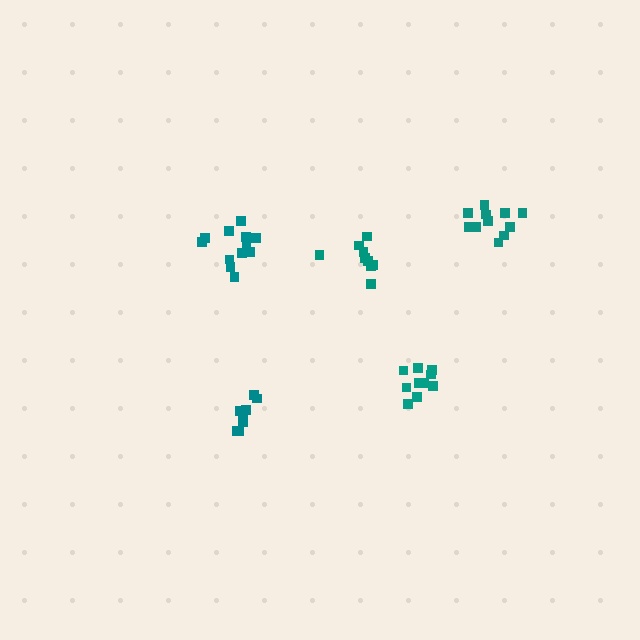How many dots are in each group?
Group 1: 8 dots, Group 2: 10 dots, Group 3: 11 dots, Group 4: 9 dots, Group 5: 12 dots (50 total).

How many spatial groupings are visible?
There are 5 spatial groupings.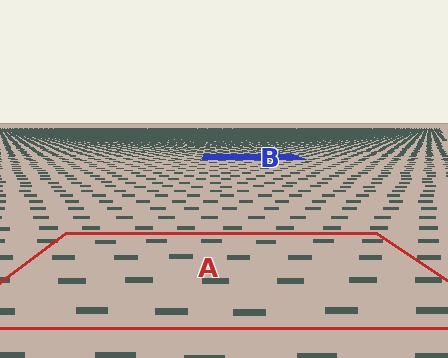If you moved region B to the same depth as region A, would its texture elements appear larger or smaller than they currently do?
They would appear larger. At a closer depth, the same texture elements are projected at a bigger on-screen size.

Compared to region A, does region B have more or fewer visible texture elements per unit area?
Region B has more texture elements per unit area — they are packed more densely because it is farther away.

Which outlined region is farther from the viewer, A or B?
Region B is farther from the viewer — the texture elements inside it appear smaller and more densely packed.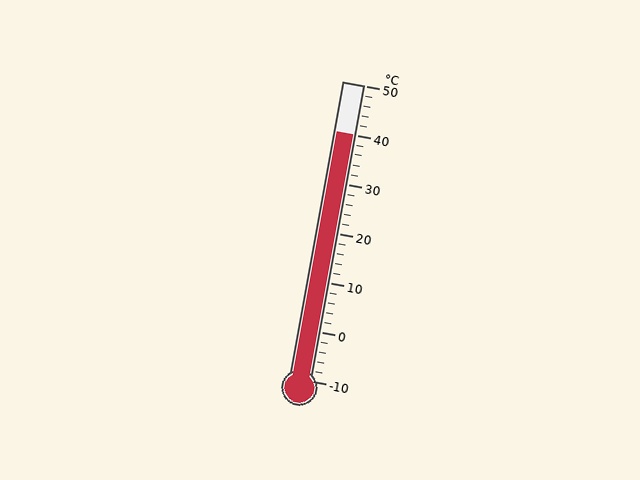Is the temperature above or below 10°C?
The temperature is above 10°C.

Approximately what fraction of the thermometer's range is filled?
The thermometer is filled to approximately 85% of its range.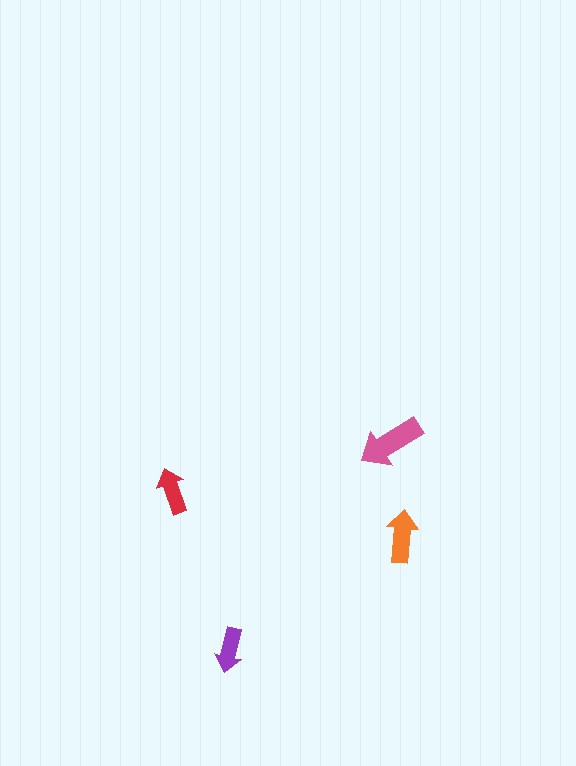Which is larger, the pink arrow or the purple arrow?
The pink one.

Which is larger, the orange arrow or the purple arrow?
The orange one.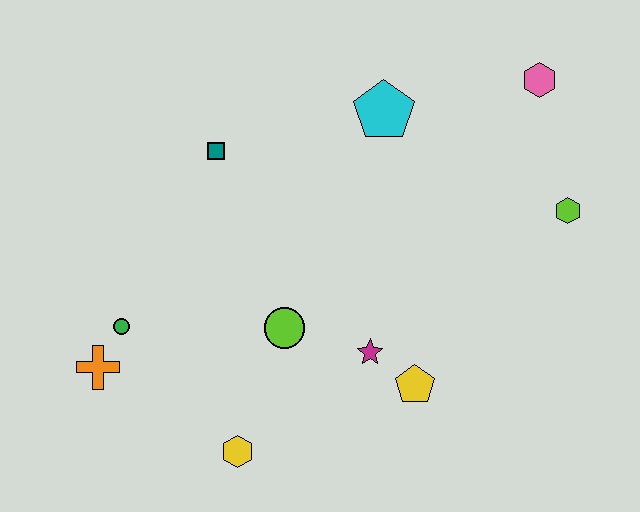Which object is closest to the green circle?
The orange cross is closest to the green circle.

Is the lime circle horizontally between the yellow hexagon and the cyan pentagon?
Yes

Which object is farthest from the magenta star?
The pink hexagon is farthest from the magenta star.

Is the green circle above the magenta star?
Yes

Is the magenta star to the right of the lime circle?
Yes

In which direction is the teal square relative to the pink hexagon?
The teal square is to the left of the pink hexagon.